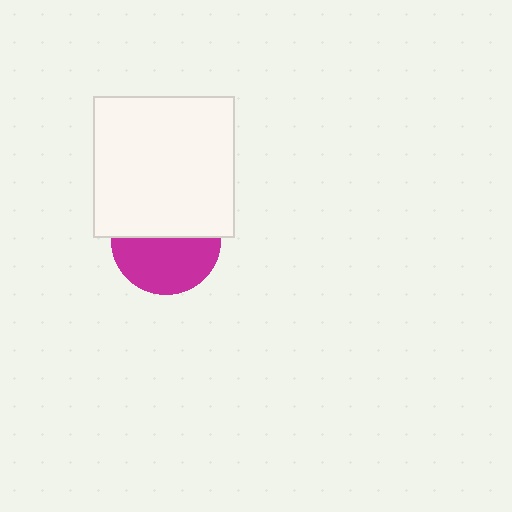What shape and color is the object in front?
The object in front is a white square.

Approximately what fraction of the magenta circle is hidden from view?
Roughly 46% of the magenta circle is hidden behind the white square.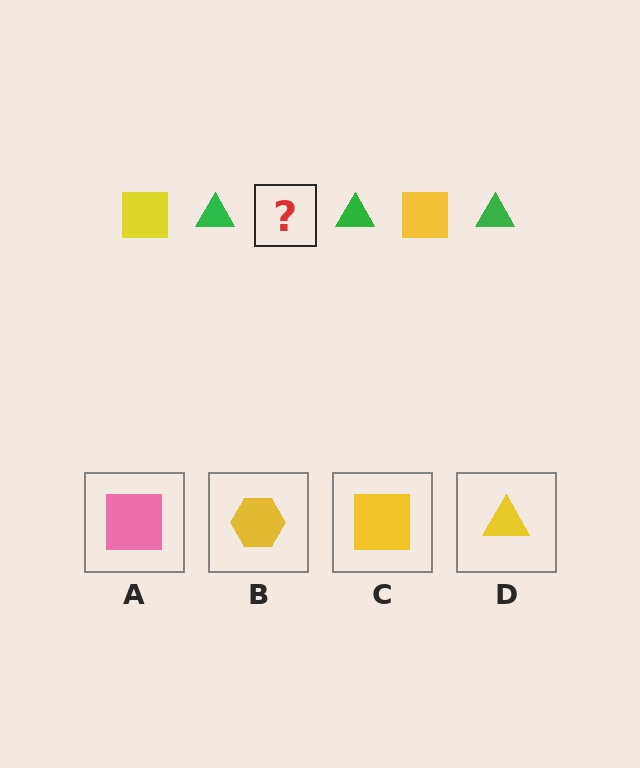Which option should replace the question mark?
Option C.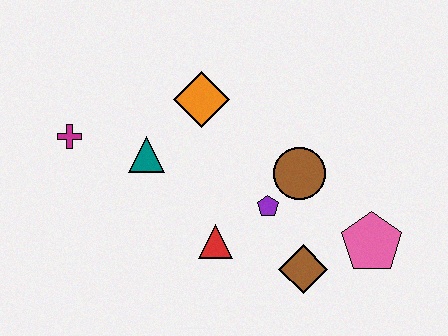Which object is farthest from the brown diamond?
The magenta cross is farthest from the brown diamond.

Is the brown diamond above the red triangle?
No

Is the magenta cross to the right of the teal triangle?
No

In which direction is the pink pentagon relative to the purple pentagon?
The pink pentagon is to the right of the purple pentagon.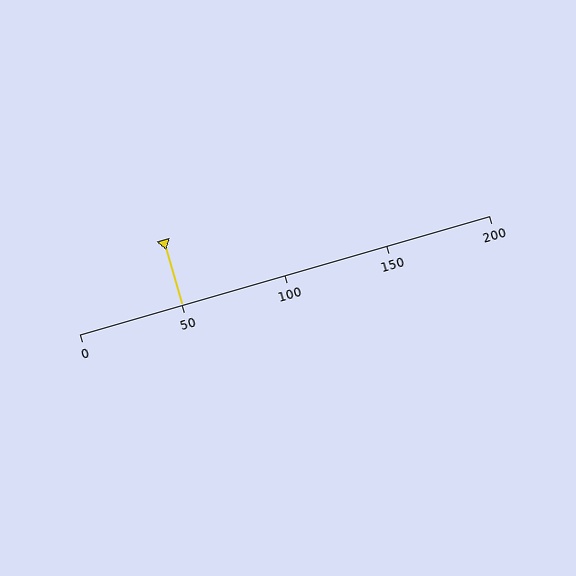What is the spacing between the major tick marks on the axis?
The major ticks are spaced 50 apart.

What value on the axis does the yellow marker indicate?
The marker indicates approximately 50.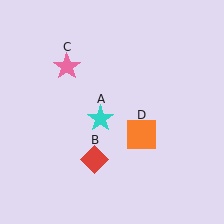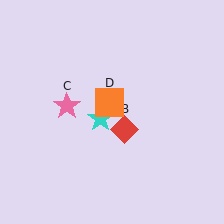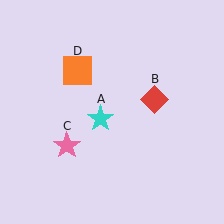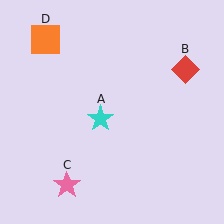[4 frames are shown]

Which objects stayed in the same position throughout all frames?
Cyan star (object A) remained stationary.